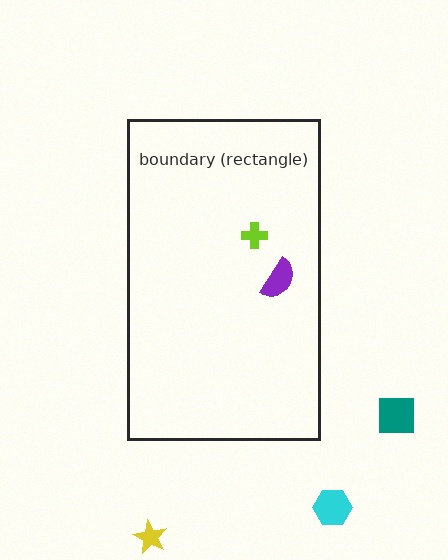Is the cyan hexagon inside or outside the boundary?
Outside.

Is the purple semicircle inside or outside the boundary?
Inside.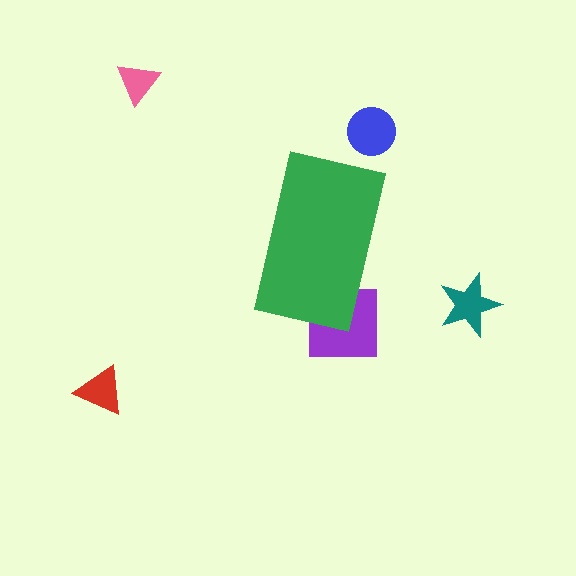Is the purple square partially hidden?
Yes, the purple square is partially hidden behind the green rectangle.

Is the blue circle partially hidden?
No, the blue circle is fully visible.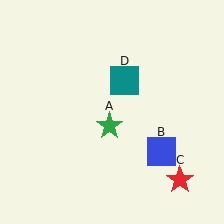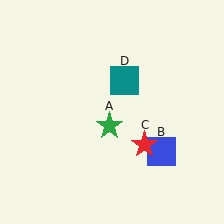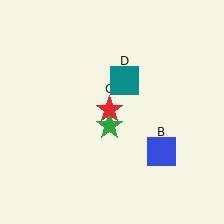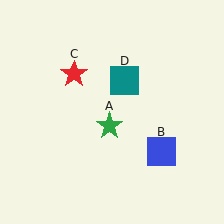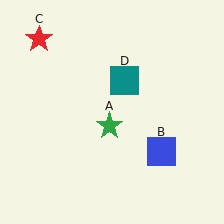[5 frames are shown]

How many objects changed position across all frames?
1 object changed position: red star (object C).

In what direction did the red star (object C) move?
The red star (object C) moved up and to the left.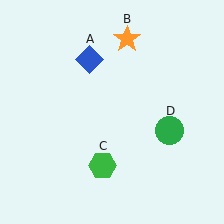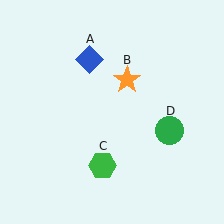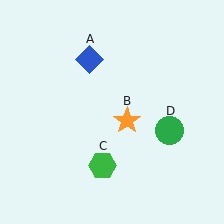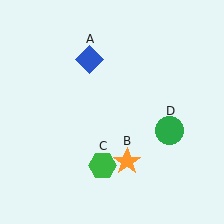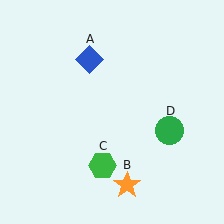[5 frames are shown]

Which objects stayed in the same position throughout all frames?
Blue diamond (object A) and green hexagon (object C) and green circle (object D) remained stationary.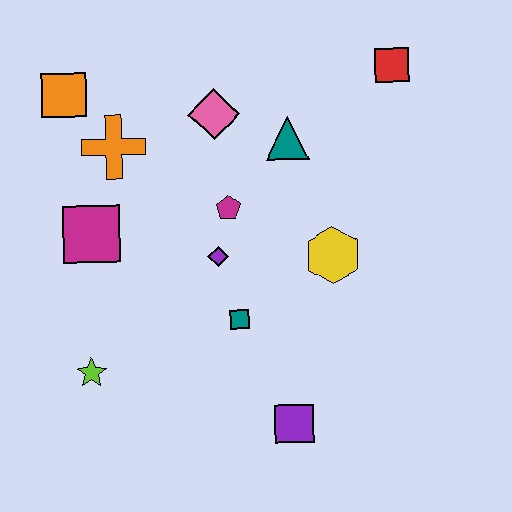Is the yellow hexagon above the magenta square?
No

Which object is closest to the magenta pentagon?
The purple diamond is closest to the magenta pentagon.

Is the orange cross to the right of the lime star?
Yes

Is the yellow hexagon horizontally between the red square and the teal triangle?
Yes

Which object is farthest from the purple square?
The orange square is farthest from the purple square.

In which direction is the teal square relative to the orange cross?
The teal square is below the orange cross.